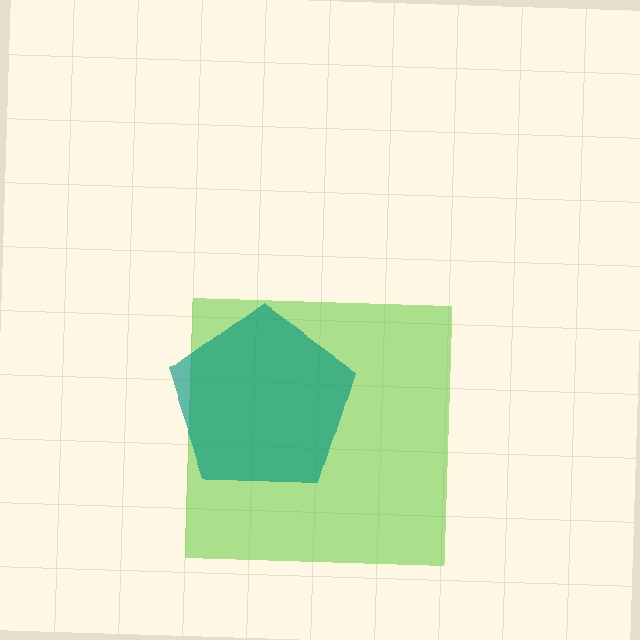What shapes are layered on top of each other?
The layered shapes are: a lime square, a teal pentagon.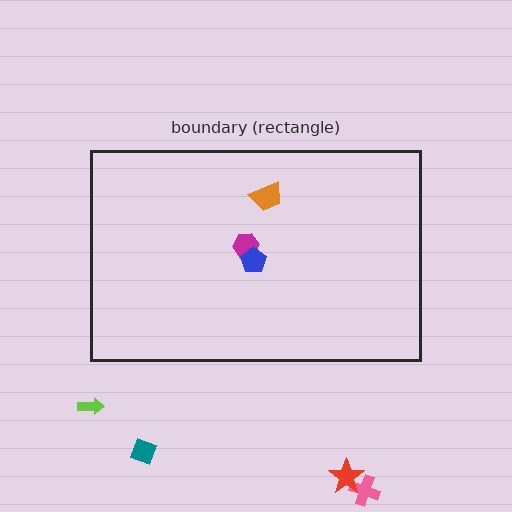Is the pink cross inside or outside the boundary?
Outside.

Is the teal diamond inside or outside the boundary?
Outside.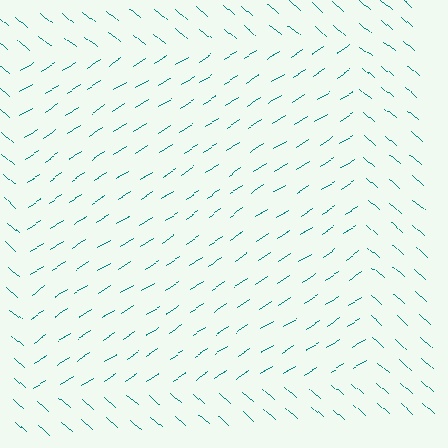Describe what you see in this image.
The image is filled with small teal line segments. A rectangle region in the image has lines oriented differently from the surrounding lines, creating a visible texture boundary.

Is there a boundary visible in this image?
Yes, there is a texture boundary formed by a change in line orientation.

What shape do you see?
I see a rectangle.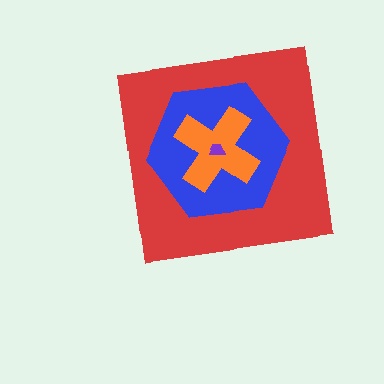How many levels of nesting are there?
4.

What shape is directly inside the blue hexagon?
The orange cross.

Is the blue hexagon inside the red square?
Yes.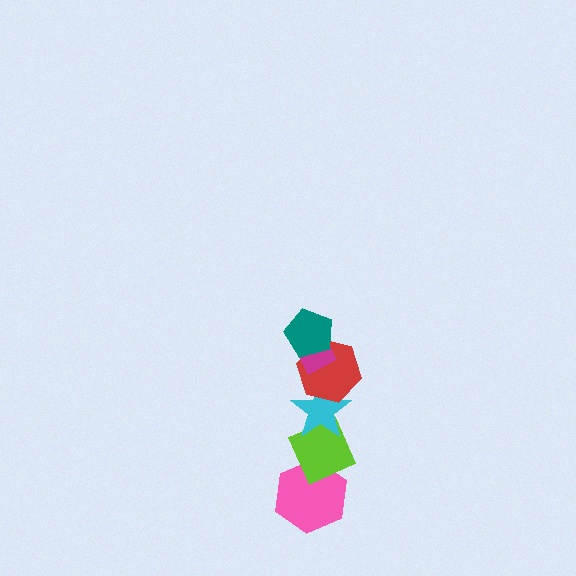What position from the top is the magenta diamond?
The magenta diamond is 2nd from the top.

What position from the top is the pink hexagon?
The pink hexagon is 6th from the top.